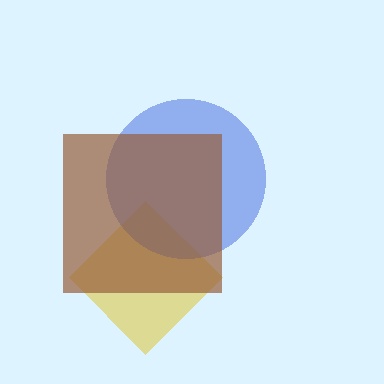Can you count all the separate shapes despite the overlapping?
Yes, there are 3 separate shapes.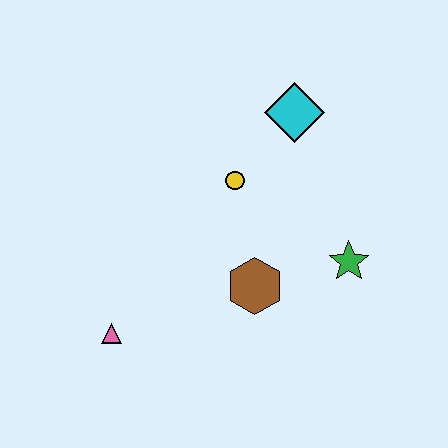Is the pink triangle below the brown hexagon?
Yes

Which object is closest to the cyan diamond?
The yellow circle is closest to the cyan diamond.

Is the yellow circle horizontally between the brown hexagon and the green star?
No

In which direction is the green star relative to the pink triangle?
The green star is to the right of the pink triangle.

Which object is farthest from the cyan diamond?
The pink triangle is farthest from the cyan diamond.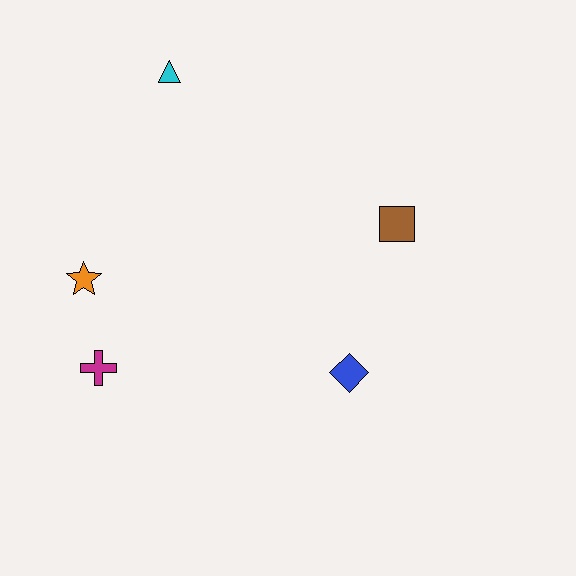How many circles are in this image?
There are no circles.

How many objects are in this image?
There are 5 objects.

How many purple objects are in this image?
There are no purple objects.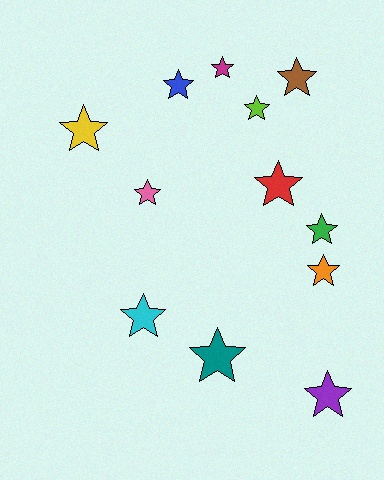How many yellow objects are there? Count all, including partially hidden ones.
There is 1 yellow object.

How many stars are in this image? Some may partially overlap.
There are 12 stars.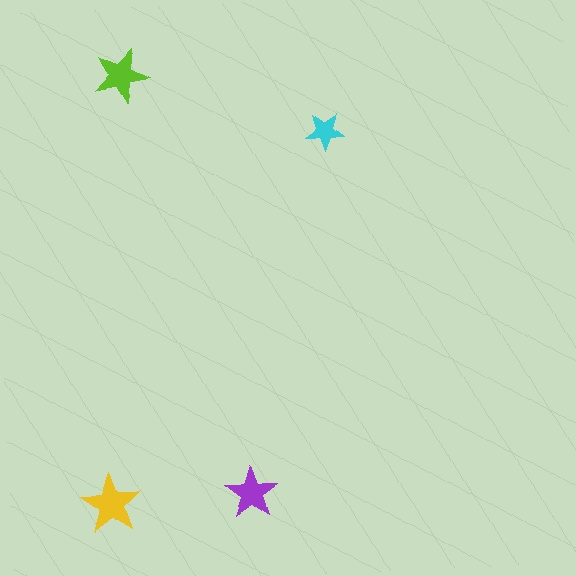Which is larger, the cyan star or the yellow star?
The yellow one.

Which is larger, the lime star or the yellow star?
The yellow one.